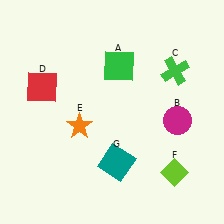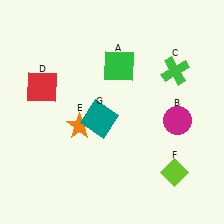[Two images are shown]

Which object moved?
The teal square (G) moved up.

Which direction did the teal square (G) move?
The teal square (G) moved up.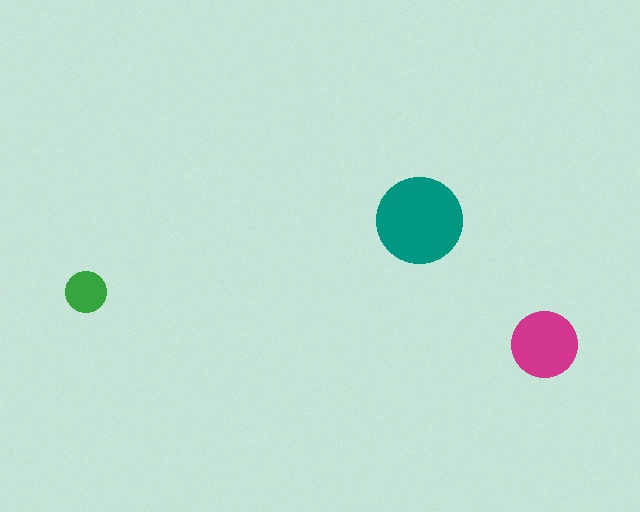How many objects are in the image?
There are 3 objects in the image.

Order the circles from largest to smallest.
the teal one, the magenta one, the green one.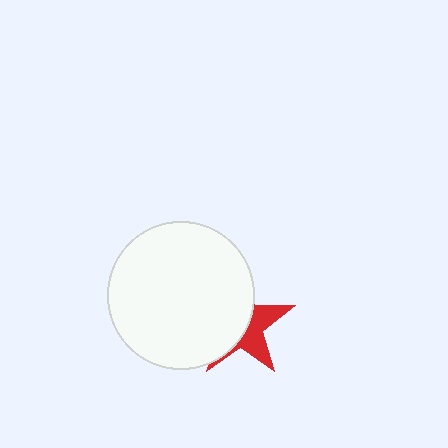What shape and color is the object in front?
The object in front is a white circle.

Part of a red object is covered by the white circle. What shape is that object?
It is a star.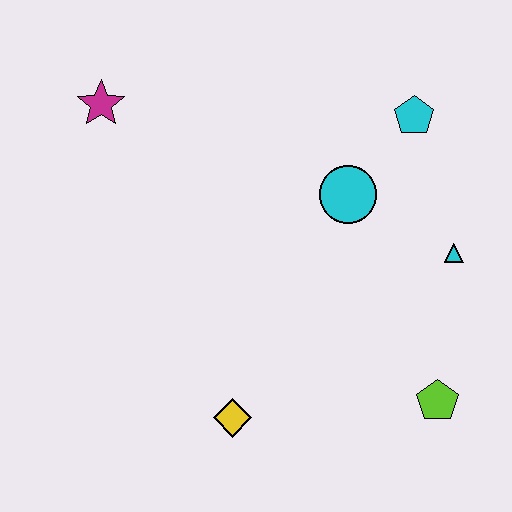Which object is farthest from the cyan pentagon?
The yellow diamond is farthest from the cyan pentagon.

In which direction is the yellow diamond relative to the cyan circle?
The yellow diamond is below the cyan circle.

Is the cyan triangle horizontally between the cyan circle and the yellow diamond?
No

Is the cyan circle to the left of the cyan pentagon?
Yes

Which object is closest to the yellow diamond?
The lime pentagon is closest to the yellow diamond.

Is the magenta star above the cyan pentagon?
Yes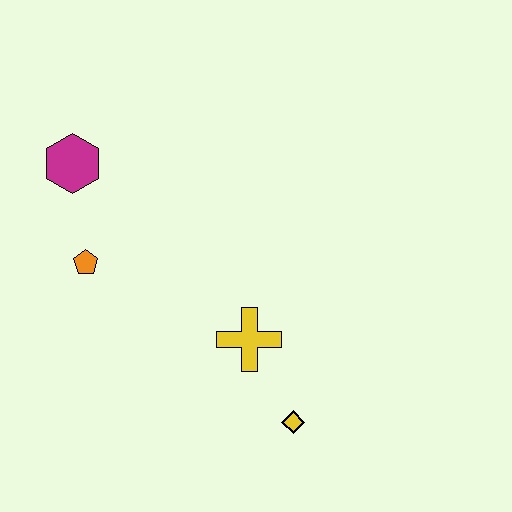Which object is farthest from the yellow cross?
The magenta hexagon is farthest from the yellow cross.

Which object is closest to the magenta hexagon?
The orange pentagon is closest to the magenta hexagon.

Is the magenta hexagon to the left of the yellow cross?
Yes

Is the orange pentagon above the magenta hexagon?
No